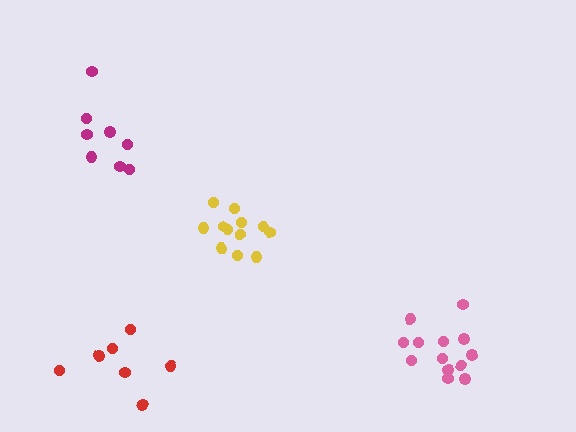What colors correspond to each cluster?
The clusters are colored: yellow, pink, red, magenta.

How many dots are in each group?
Group 1: 12 dots, Group 2: 13 dots, Group 3: 7 dots, Group 4: 8 dots (40 total).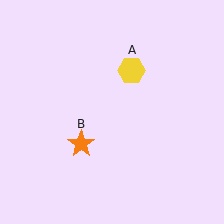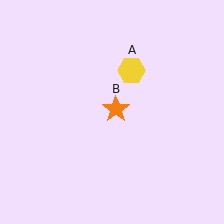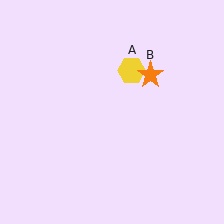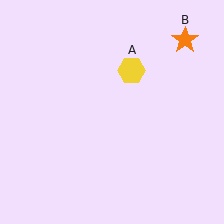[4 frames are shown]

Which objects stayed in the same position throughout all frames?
Yellow hexagon (object A) remained stationary.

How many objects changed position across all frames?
1 object changed position: orange star (object B).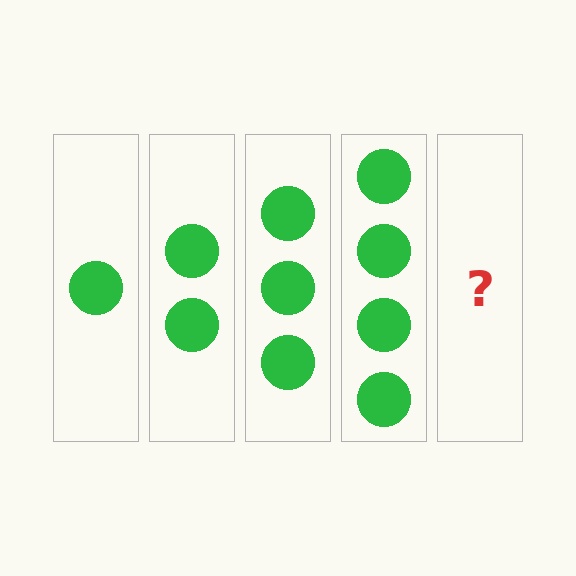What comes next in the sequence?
The next element should be 5 circles.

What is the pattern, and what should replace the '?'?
The pattern is that each step adds one more circle. The '?' should be 5 circles.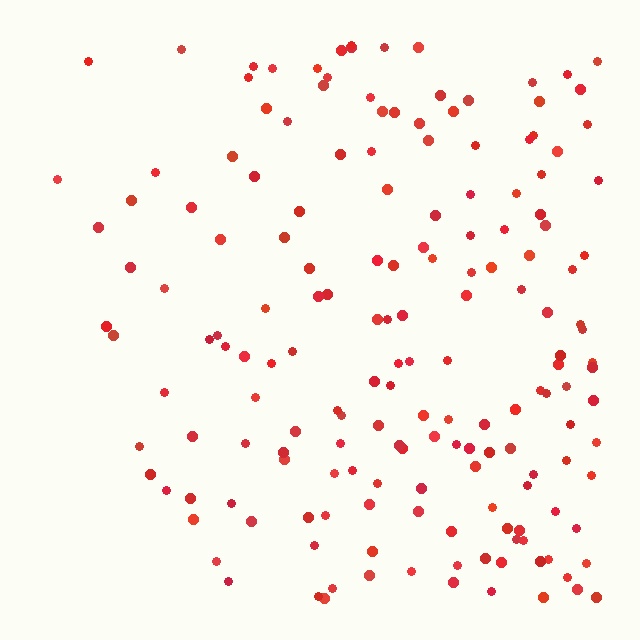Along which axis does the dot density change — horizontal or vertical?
Horizontal.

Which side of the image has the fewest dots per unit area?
The left.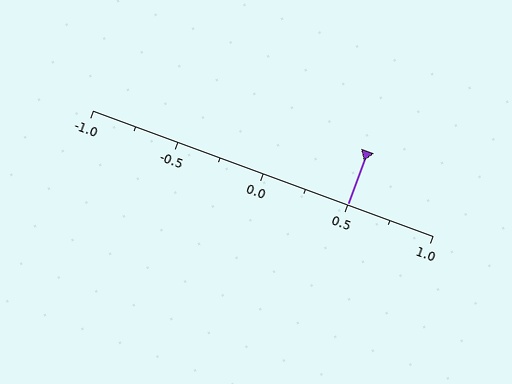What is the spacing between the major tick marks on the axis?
The major ticks are spaced 0.5 apart.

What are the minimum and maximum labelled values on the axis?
The axis runs from -1.0 to 1.0.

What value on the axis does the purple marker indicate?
The marker indicates approximately 0.5.